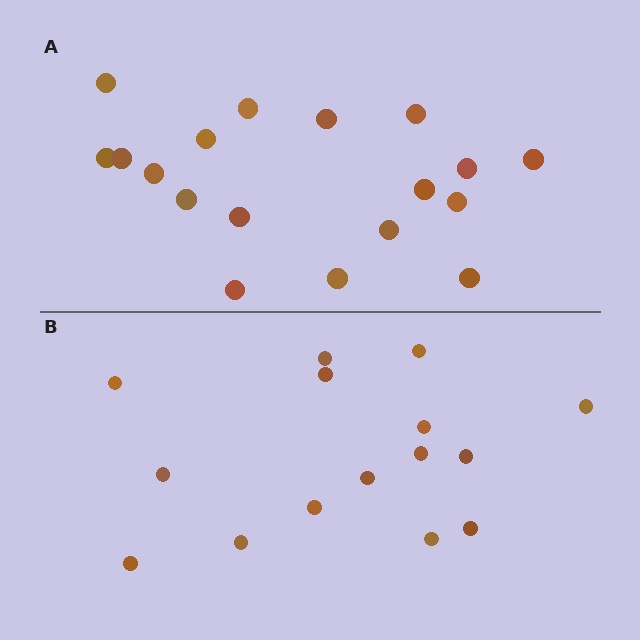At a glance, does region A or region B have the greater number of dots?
Region A (the top region) has more dots.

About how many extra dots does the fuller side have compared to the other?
Region A has just a few more — roughly 2 or 3 more dots than region B.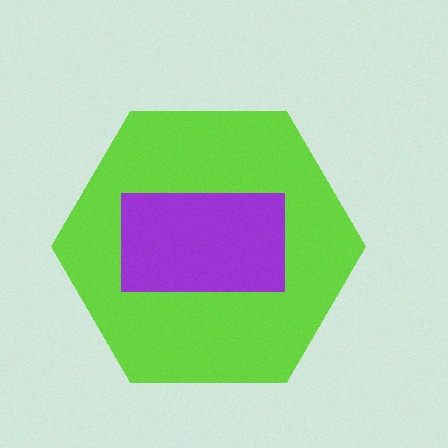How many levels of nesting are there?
2.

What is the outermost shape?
The lime hexagon.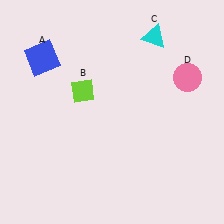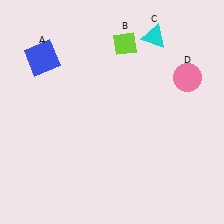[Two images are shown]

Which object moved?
The lime diamond (B) moved up.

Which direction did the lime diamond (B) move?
The lime diamond (B) moved up.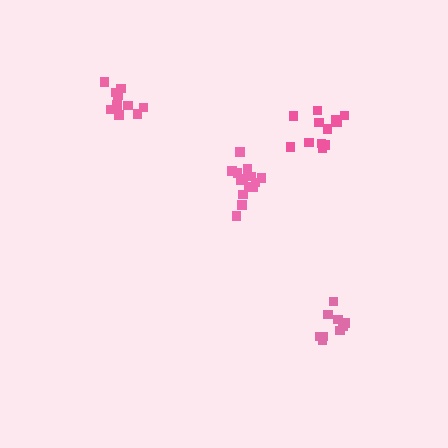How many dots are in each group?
Group 1: 12 dots, Group 2: 14 dots, Group 3: 10 dots, Group 4: 9 dots (45 total).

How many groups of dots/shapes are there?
There are 4 groups.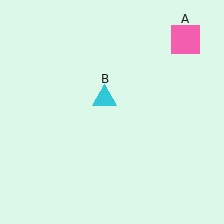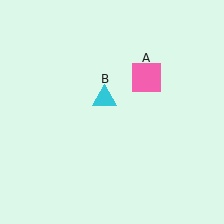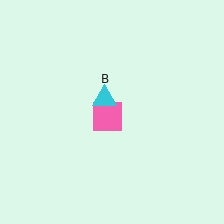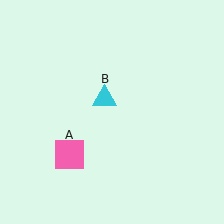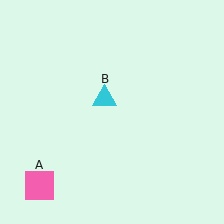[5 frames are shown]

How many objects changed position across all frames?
1 object changed position: pink square (object A).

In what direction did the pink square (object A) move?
The pink square (object A) moved down and to the left.